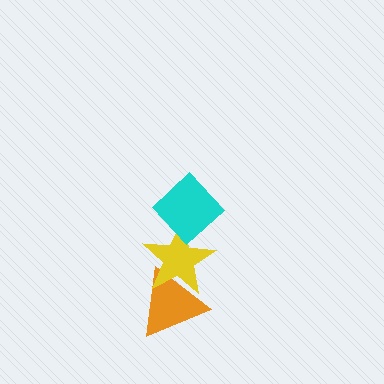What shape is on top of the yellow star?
The cyan diamond is on top of the yellow star.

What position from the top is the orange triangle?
The orange triangle is 3rd from the top.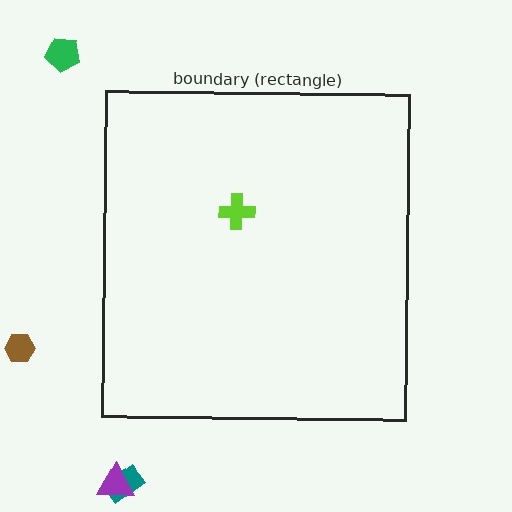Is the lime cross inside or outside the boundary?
Inside.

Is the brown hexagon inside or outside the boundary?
Outside.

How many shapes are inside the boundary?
1 inside, 4 outside.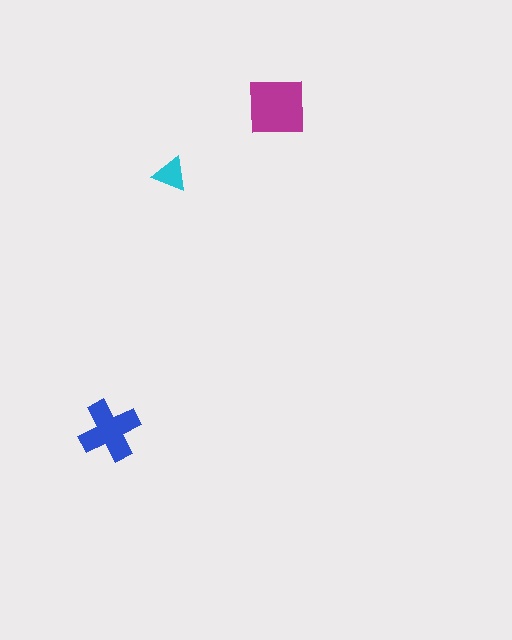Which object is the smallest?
The cyan triangle.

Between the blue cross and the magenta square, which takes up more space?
The magenta square.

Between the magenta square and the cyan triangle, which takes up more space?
The magenta square.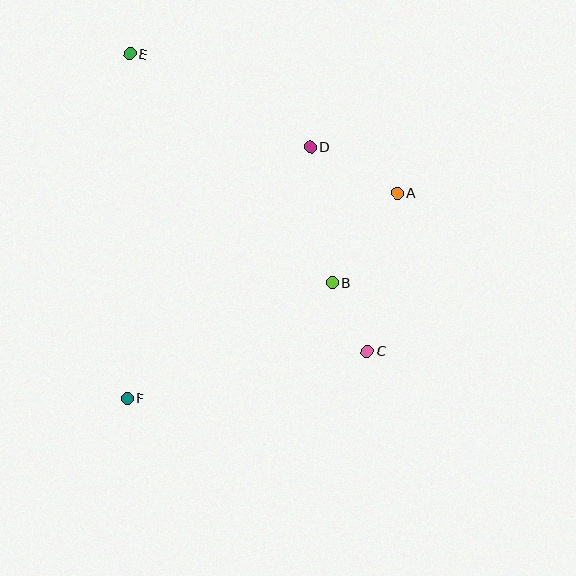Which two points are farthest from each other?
Points C and E are farthest from each other.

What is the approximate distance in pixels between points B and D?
The distance between B and D is approximately 137 pixels.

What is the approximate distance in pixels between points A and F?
The distance between A and F is approximately 340 pixels.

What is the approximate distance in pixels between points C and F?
The distance between C and F is approximately 244 pixels.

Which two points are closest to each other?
Points B and C are closest to each other.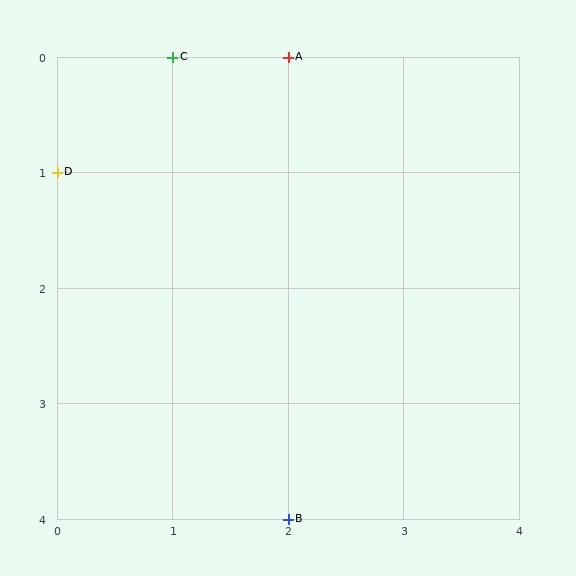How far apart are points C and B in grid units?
Points C and B are 1 column and 4 rows apart (about 4.1 grid units diagonally).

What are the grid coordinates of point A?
Point A is at grid coordinates (2, 0).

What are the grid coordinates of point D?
Point D is at grid coordinates (0, 1).